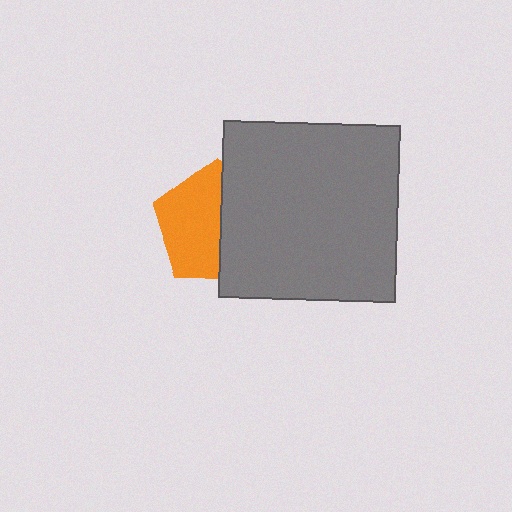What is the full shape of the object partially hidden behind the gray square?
The partially hidden object is an orange pentagon.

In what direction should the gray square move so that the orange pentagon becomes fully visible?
The gray square should move right. That is the shortest direction to clear the overlap and leave the orange pentagon fully visible.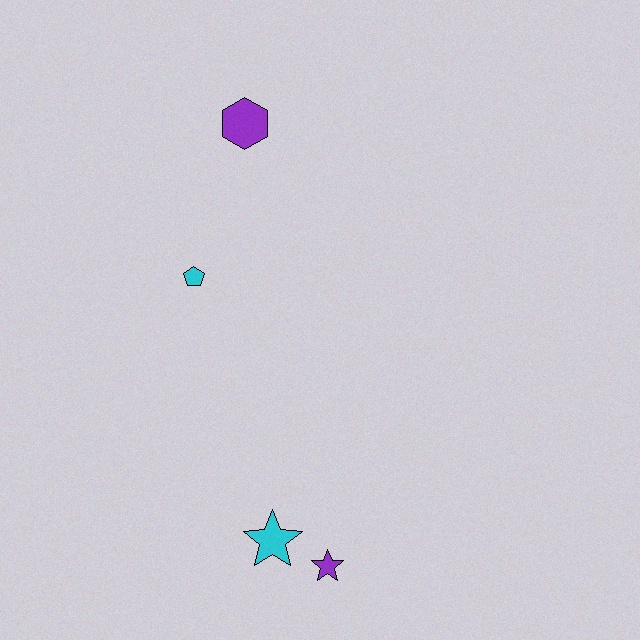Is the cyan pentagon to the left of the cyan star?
Yes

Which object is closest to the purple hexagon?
The cyan pentagon is closest to the purple hexagon.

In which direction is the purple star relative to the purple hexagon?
The purple star is below the purple hexagon.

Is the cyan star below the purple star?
No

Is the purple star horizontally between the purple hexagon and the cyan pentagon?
No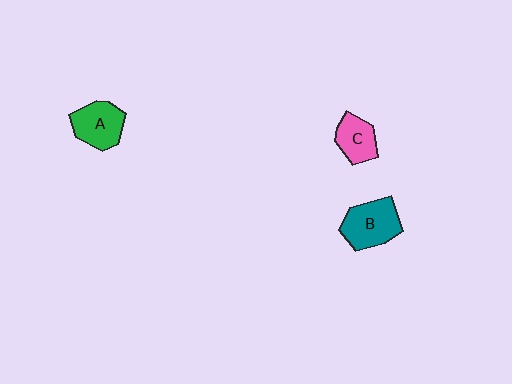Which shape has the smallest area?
Shape C (pink).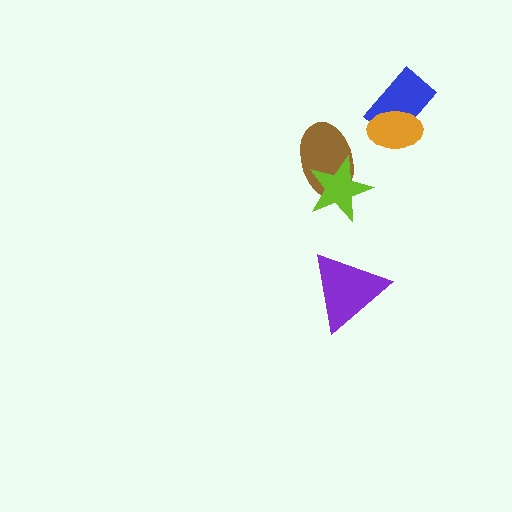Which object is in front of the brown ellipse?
The lime star is in front of the brown ellipse.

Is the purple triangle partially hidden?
No, no other shape covers it.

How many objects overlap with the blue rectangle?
1 object overlaps with the blue rectangle.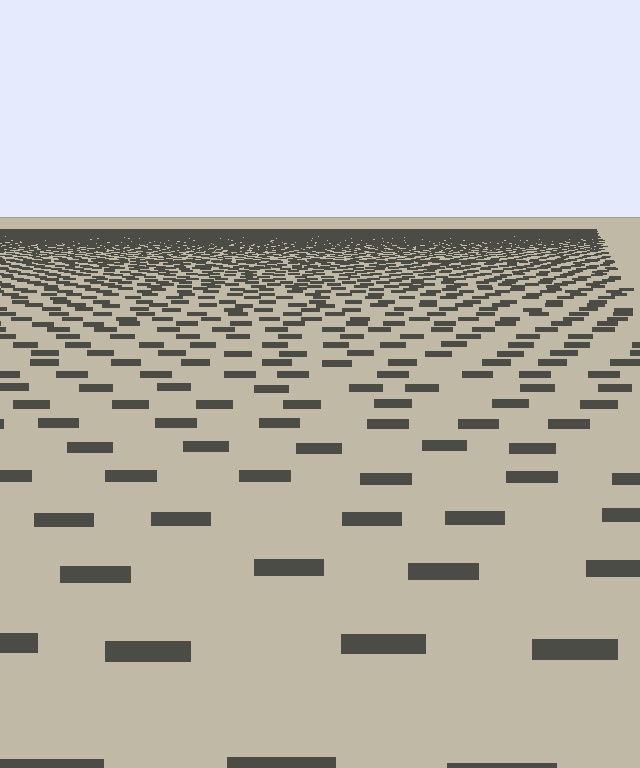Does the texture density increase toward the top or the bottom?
Density increases toward the top.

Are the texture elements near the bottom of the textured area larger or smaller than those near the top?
Larger. Near the bottom, elements are closer to the viewer and appear at a bigger on-screen size.